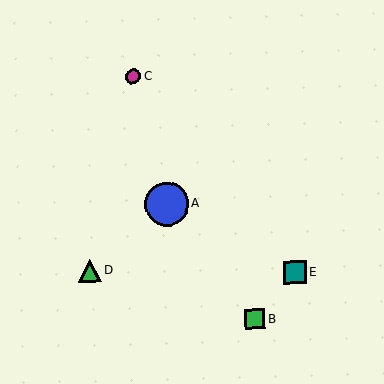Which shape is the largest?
The blue circle (labeled A) is the largest.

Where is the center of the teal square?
The center of the teal square is at (295, 273).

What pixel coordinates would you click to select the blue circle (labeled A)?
Click at (167, 204) to select the blue circle A.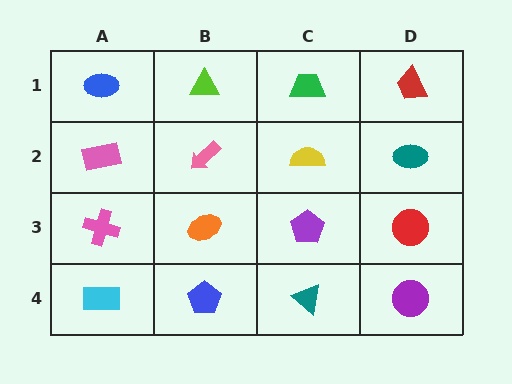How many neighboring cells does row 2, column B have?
4.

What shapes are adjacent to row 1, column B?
A pink arrow (row 2, column B), a blue ellipse (row 1, column A), a green trapezoid (row 1, column C).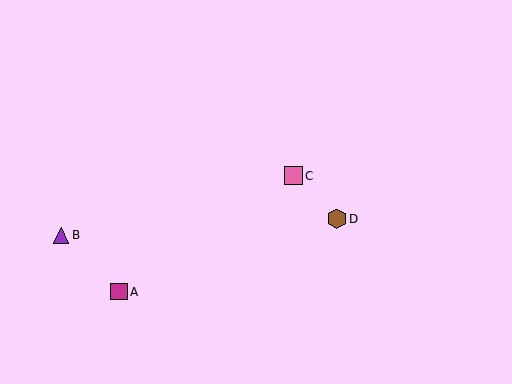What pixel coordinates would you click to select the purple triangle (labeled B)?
Click at (61, 235) to select the purple triangle B.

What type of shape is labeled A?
Shape A is a magenta square.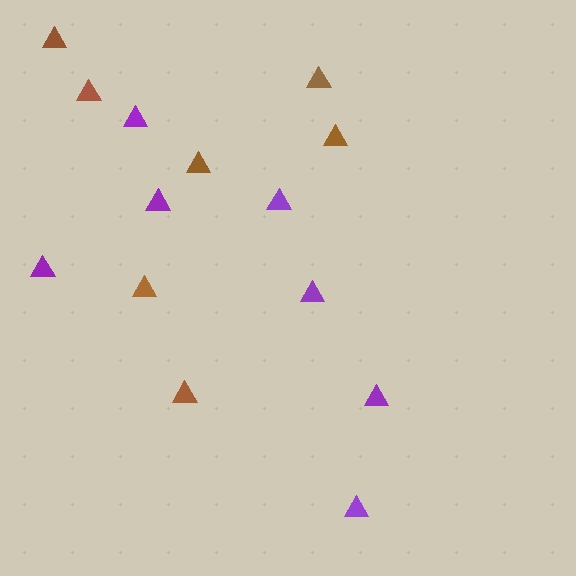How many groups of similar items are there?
There are 2 groups: one group of purple triangles (7) and one group of brown triangles (7).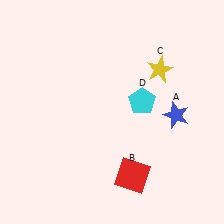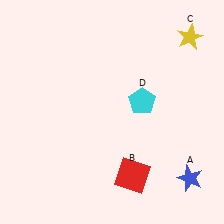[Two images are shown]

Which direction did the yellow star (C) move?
The yellow star (C) moved up.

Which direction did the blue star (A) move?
The blue star (A) moved down.